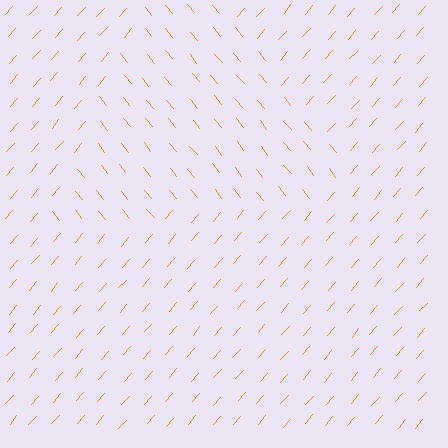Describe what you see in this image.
The image is filled with small orange line segments. A triangle region in the image has lines oriented differently from the surrounding lines, creating a visible texture boundary.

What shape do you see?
I see a triangle.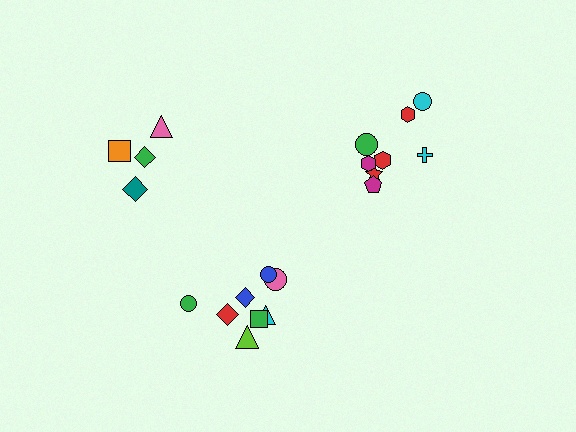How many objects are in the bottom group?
There are 8 objects.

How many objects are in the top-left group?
There are 4 objects.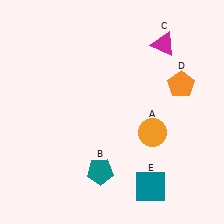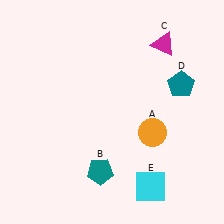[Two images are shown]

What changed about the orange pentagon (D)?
In Image 1, D is orange. In Image 2, it changed to teal.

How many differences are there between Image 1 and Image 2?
There are 2 differences between the two images.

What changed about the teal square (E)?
In Image 1, E is teal. In Image 2, it changed to cyan.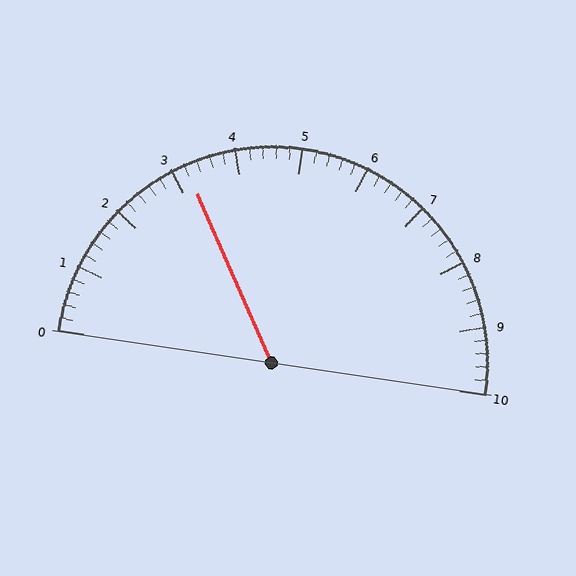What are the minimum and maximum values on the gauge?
The gauge ranges from 0 to 10.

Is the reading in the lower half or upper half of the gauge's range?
The reading is in the lower half of the range (0 to 10).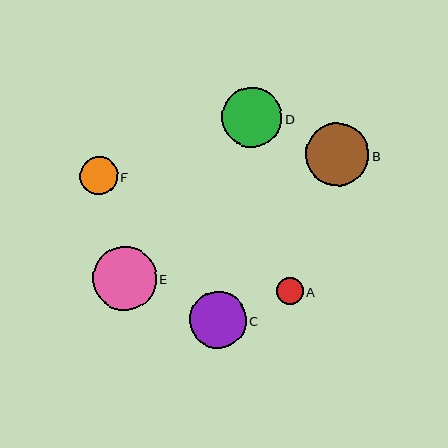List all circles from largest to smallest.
From largest to smallest: E, B, D, C, F, A.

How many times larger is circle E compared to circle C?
Circle E is approximately 1.1 times the size of circle C.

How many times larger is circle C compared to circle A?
Circle C is approximately 2.1 times the size of circle A.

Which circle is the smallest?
Circle A is the smallest with a size of approximately 27 pixels.